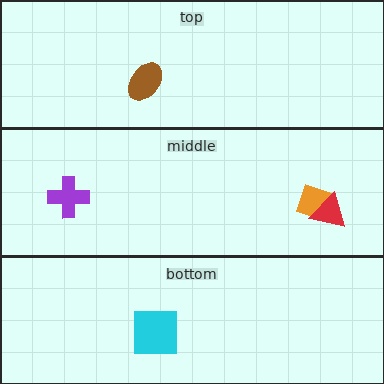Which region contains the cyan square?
The bottom region.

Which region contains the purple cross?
The middle region.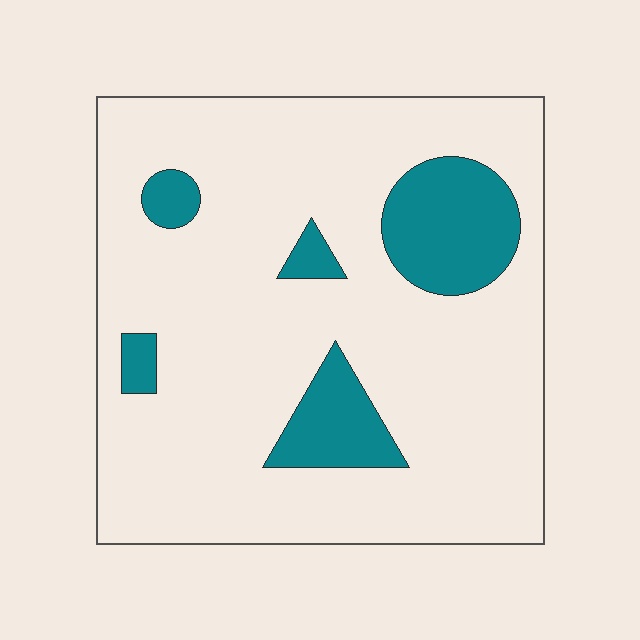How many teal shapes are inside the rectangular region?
5.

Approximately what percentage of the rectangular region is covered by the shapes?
Approximately 15%.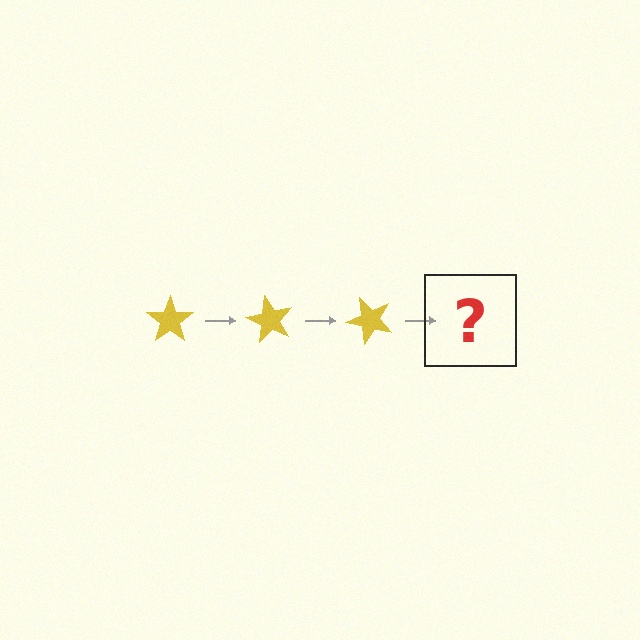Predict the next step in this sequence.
The next step is a yellow star rotated 180 degrees.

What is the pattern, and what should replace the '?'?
The pattern is that the star rotates 60 degrees each step. The '?' should be a yellow star rotated 180 degrees.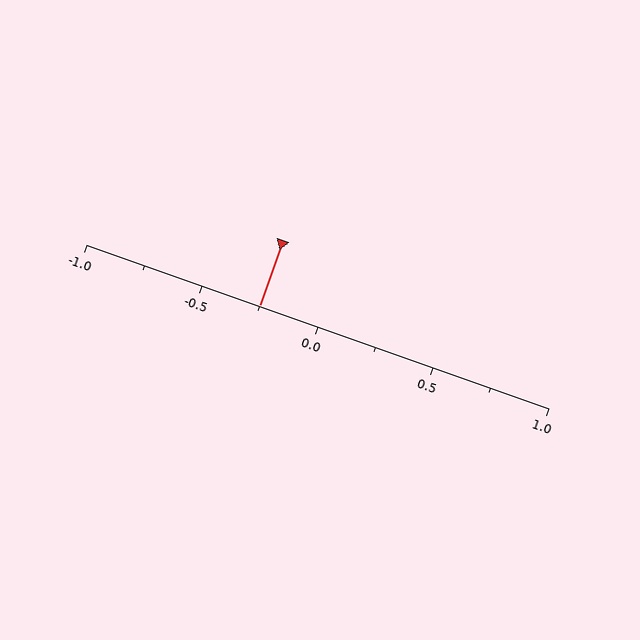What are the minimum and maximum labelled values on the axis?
The axis runs from -1.0 to 1.0.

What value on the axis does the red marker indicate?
The marker indicates approximately -0.25.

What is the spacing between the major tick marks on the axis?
The major ticks are spaced 0.5 apart.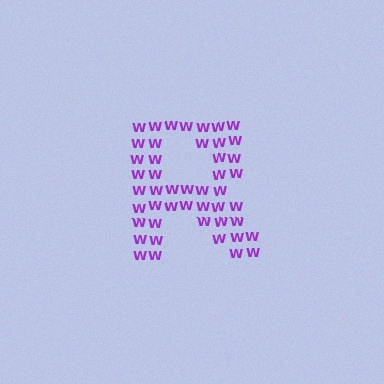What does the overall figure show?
The overall figure shows the letter R.